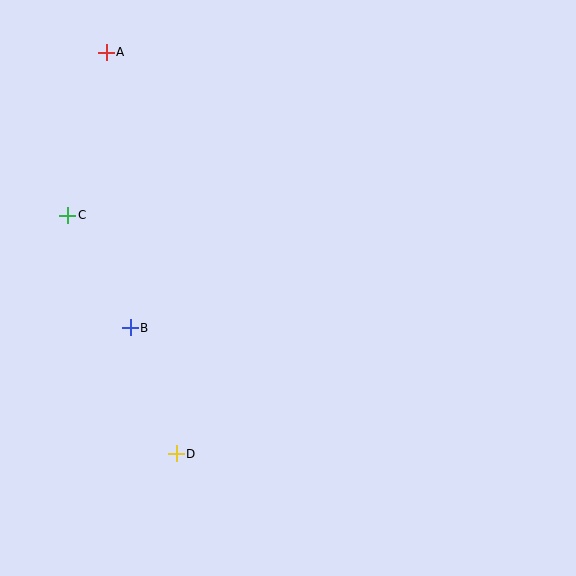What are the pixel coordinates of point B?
Point B is at (130, 328).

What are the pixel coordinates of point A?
Point A is at (106, 52).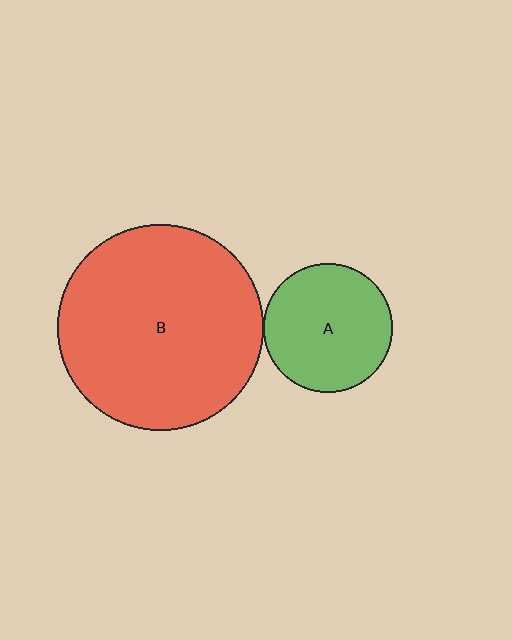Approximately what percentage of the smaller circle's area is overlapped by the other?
Approximately 5%.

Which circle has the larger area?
Circle B (red).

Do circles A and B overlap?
Yes.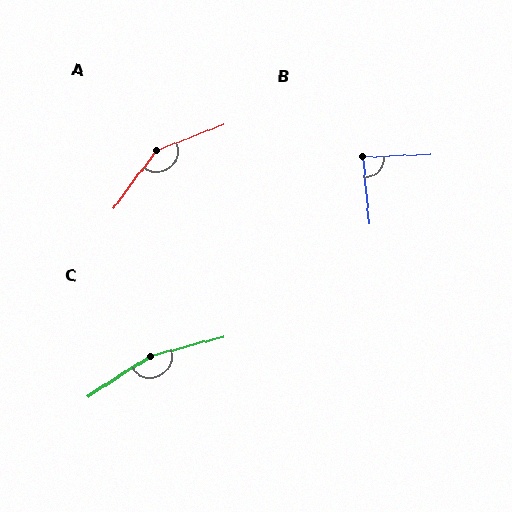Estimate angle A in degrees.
Approximately 148 degrees.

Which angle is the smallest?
B, at approximately 86 degrees.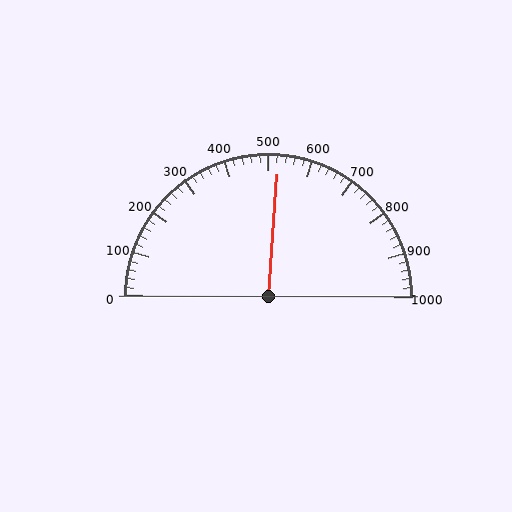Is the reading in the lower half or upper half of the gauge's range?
The reading is in the upper half of the range (0 to 1000).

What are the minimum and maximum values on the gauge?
The gauge ranges from 0 to 1000.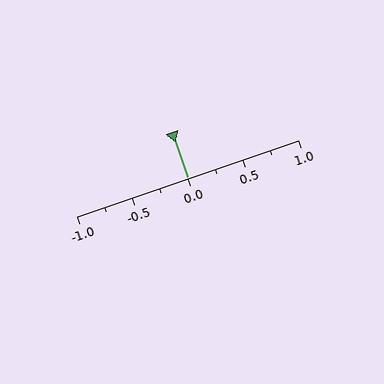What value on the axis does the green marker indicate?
The marker indicates approximately 0.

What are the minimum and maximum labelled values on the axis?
The axis runs from -1.0 to 1.0.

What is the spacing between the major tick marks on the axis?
The major ticks are spaced 0.5 apart.